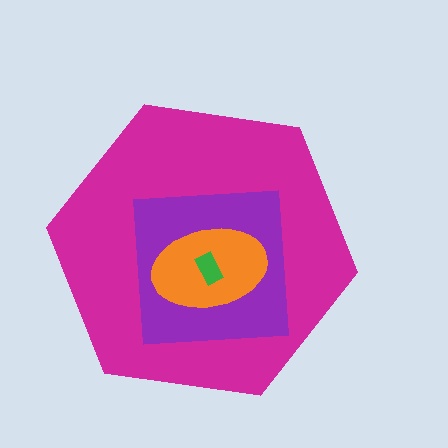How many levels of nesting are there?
4.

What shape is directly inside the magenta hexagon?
The purple square.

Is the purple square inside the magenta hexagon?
Yes.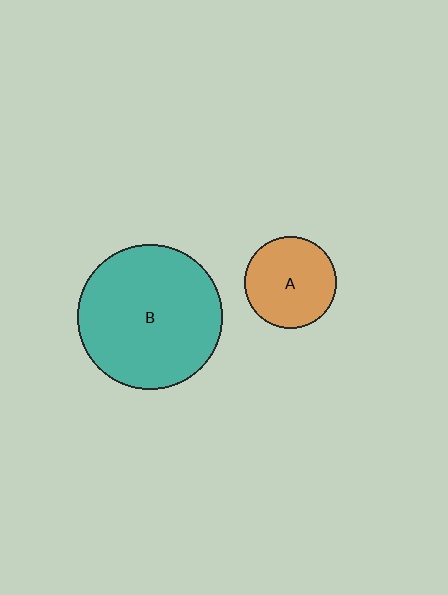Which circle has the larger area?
Circle B (teal).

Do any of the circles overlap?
No, none of the circles overlap.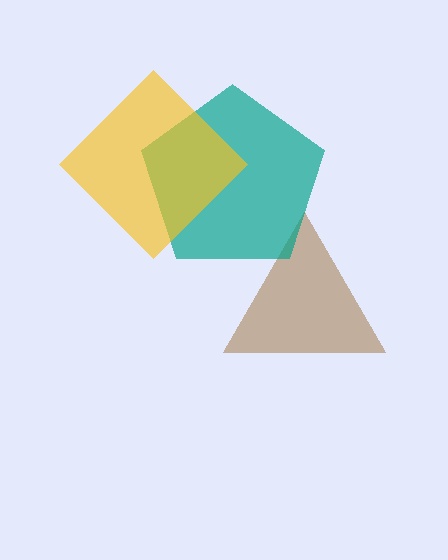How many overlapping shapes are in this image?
There are 3 overlapping shapes in the image.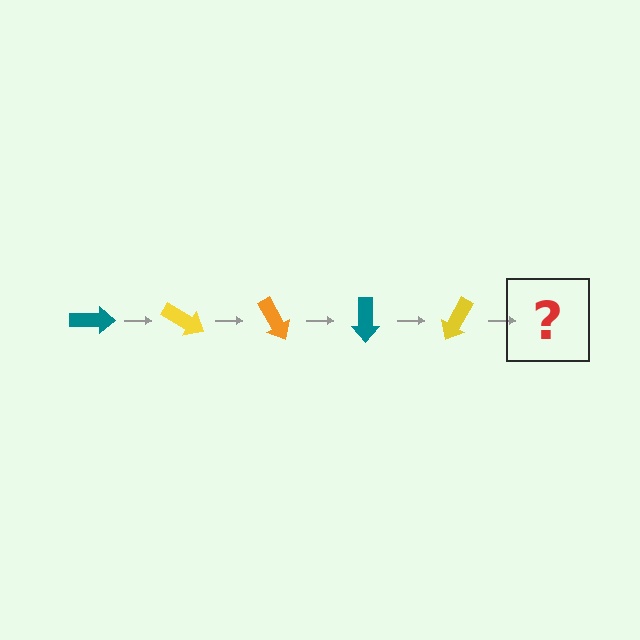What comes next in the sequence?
The next element should be an orange arrow, rotated 150 degrees from the start.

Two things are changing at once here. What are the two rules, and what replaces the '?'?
The two rules are that it rotates 30 degrees each step and the color cycles through teal, yellow, and orange. The '?' should be an orange arrow, rotated 150 degrees from the start.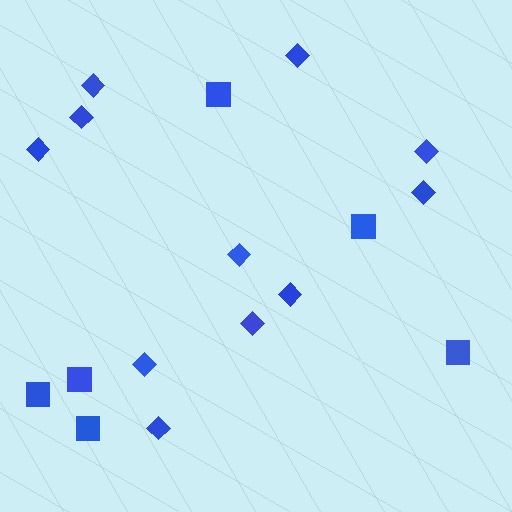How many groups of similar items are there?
There are 2 groups: one group of squares (6) and one group of diamonds (11).